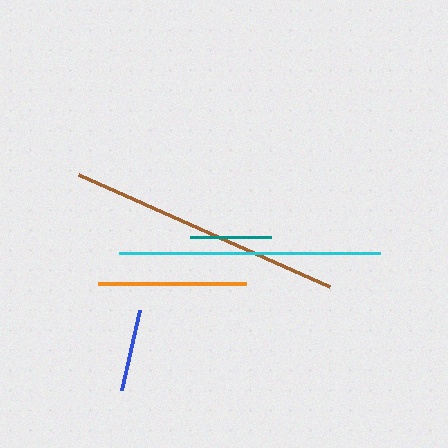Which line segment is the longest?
The brown line is the longest at approximately 274 pixels.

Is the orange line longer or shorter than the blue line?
The orange line is longer than the blue line.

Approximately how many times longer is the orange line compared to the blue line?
The orange line is approximately 1.8 times the length of the blue line.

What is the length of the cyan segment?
The cyan segment is approximately 261 pixels long.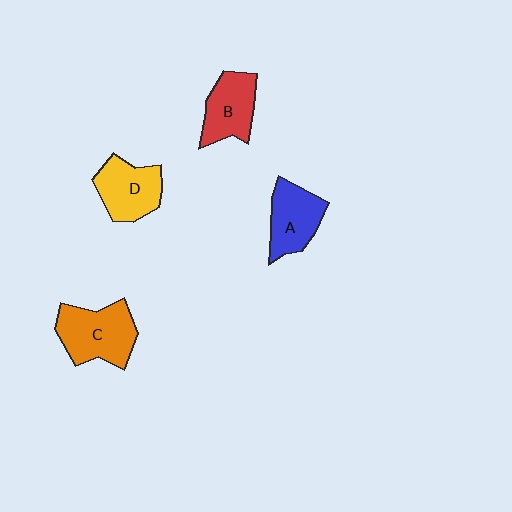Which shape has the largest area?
Shape C (orange).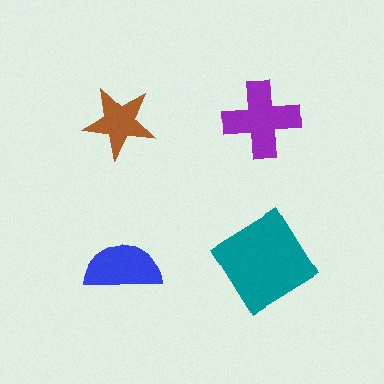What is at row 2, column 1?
A blue semicircle.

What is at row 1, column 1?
A brown star.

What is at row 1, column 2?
A purple cross.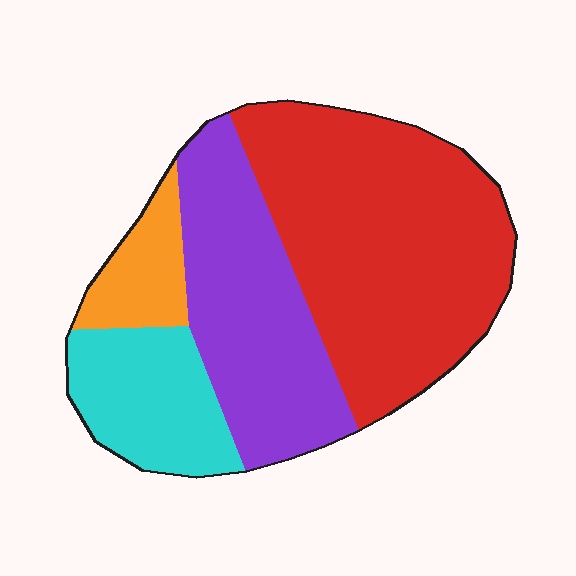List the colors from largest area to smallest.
From largest to smallest: red, purple, cyan, orange.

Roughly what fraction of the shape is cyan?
Cyan takes up about one sixth (1/6) of the shape.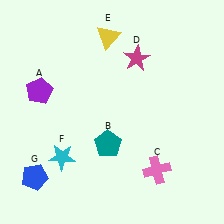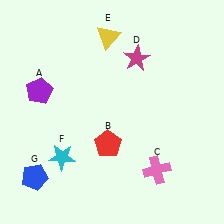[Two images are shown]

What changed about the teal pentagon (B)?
In Image 1, B is teal. In Image 2, it changed to red.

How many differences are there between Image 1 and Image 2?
There is 1 difference between the two images.